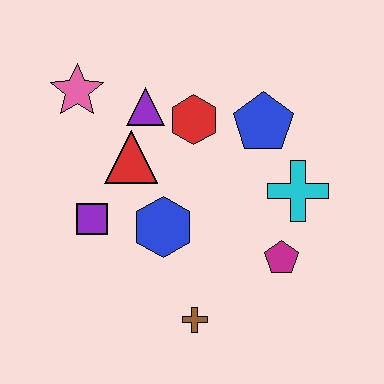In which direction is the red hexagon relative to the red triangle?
The red hexagon is to the right of the red triangle.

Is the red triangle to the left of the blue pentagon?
Yes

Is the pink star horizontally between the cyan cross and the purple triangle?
No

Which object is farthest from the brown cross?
The pink star is farthest from the brown cross.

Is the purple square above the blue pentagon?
No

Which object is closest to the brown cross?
The blue hexagon is closest to the brown cross.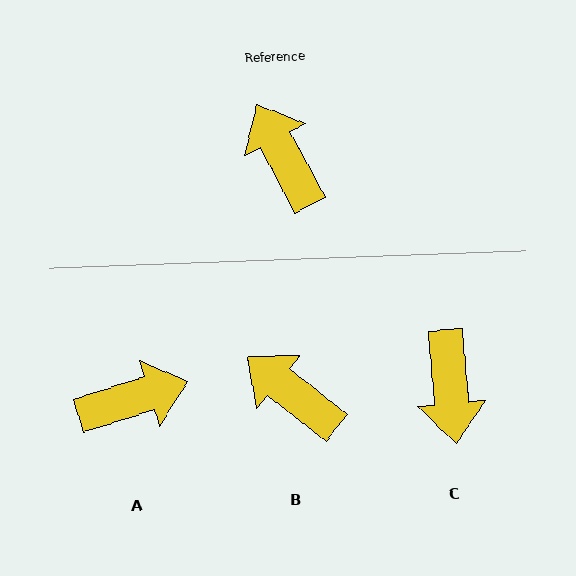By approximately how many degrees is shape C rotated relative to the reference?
Approximately 158 degrees counter-clockwise.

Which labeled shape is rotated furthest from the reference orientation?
C, about 158 degrees away.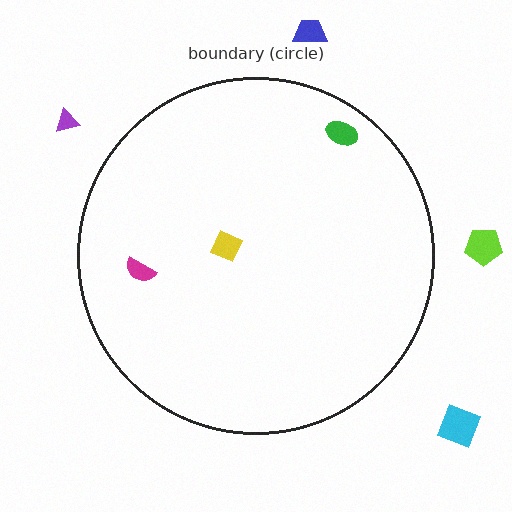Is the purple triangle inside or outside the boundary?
Outside.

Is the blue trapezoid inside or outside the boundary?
Outside.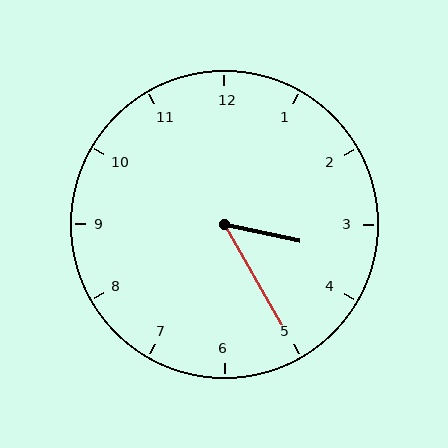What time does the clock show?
3:25.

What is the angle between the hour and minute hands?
Approximately 48 degrees.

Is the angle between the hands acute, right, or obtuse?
It is acute.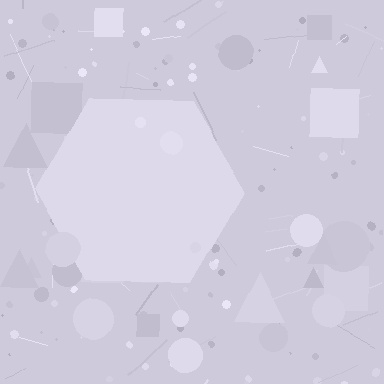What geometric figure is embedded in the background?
A hexagon is embedded in the background.